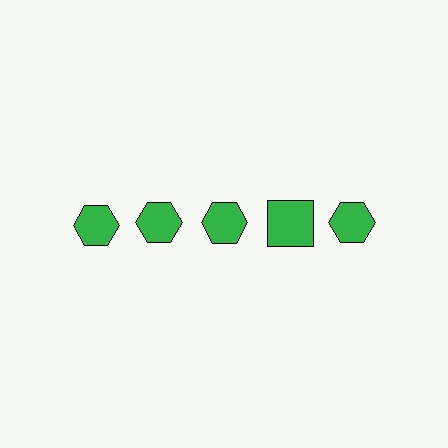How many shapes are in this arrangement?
There are 5 shapes arranged in a grid pattern.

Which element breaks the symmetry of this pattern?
The green square in the top row, second from right column breaks the symmetry. All other shapes are green hexagons.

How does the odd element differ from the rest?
It has a different shape: square instead of hexagon.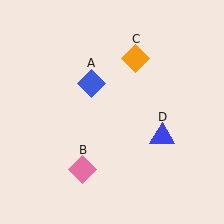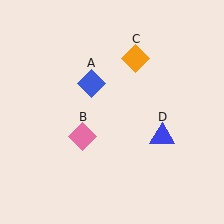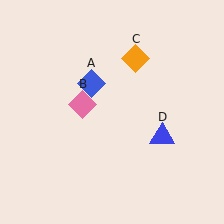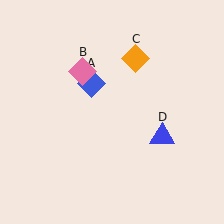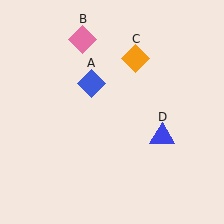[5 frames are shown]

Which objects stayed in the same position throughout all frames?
Blue diamond (object A) and orange diamond (object C) and blue triangle (object D) remained stationary.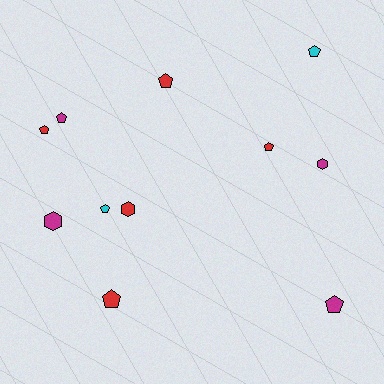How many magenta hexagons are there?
There are 2 magenta hexagons.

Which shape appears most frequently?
Pentagon, with 8 objects.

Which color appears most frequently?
Red, with 5 objects.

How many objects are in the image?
There are 11 objects.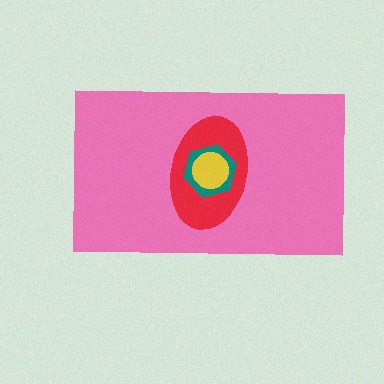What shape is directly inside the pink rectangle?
The red ellipse.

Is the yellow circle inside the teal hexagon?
Yes.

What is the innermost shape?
The yellow circle.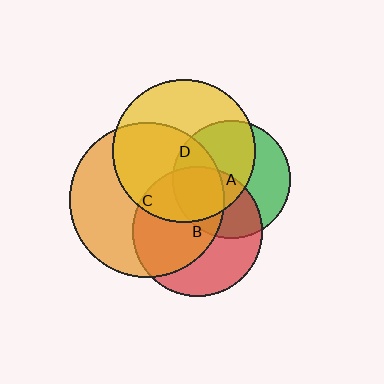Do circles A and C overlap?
Yes.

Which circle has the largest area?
Circle C (orange).